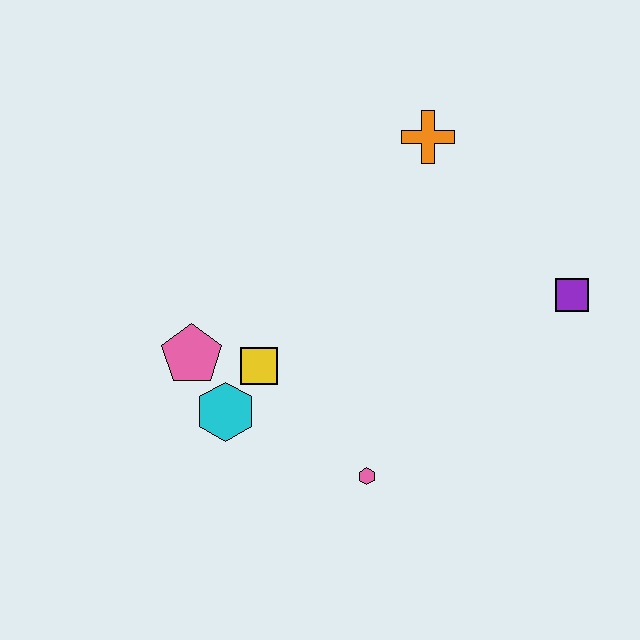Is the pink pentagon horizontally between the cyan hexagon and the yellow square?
No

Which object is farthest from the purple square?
The pink pentagon is farthest from the purple square.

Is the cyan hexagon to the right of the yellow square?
No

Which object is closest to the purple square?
The orange cross is closest to the purple square.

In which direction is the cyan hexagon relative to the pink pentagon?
The cyan hexagon is below the pink pentagon.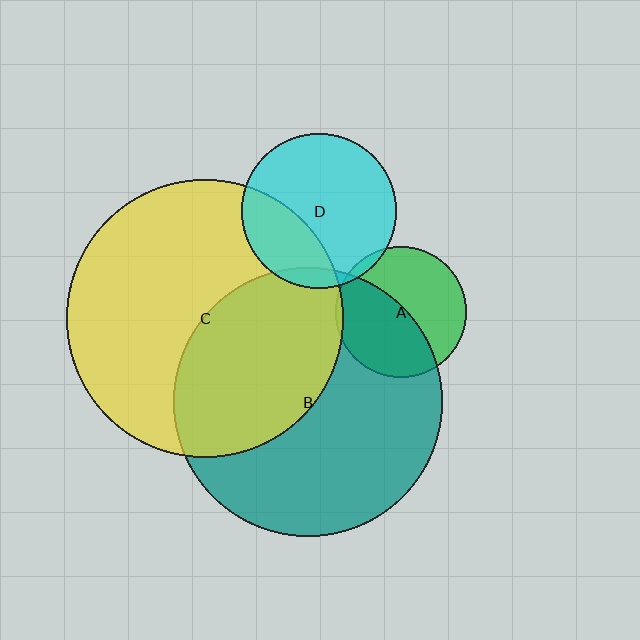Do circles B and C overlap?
Yes.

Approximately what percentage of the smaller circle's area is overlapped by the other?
Approximately 40%.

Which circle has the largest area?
Circle C (yellow).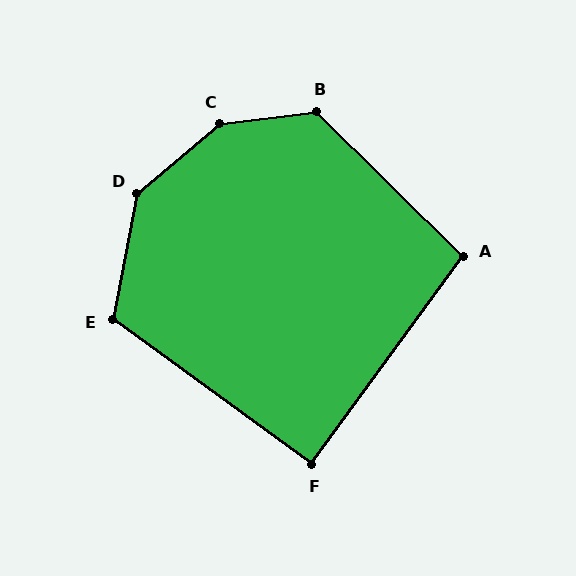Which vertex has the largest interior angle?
C, at approximately 146 degrees.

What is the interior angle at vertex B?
Approximately 129 degrees (obtuse).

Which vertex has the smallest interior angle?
F, at approximately 90 degrees.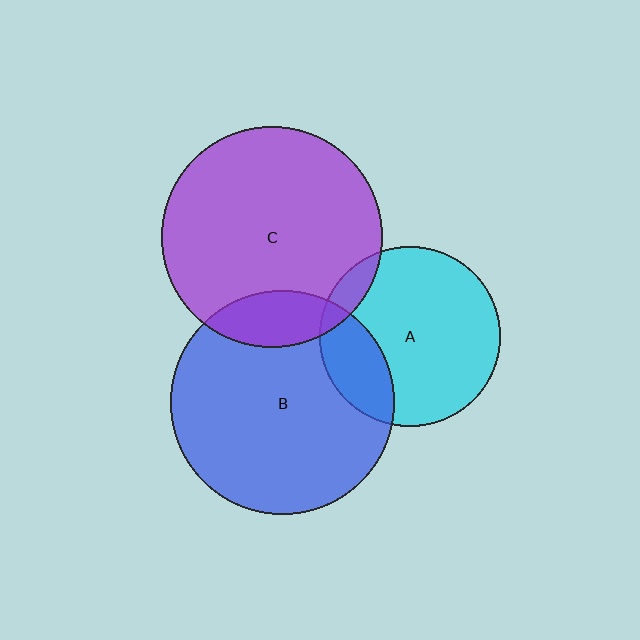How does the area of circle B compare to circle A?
Approximately 1.6 times.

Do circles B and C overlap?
Yes.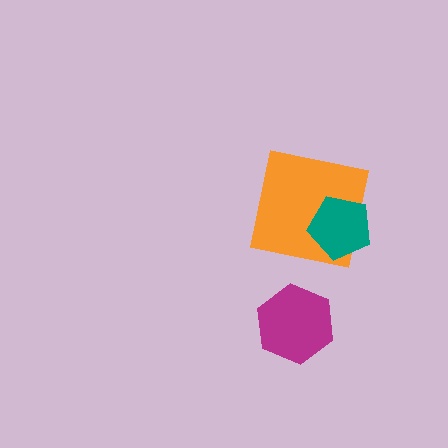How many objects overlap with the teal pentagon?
1 object overlaps with the teal pentagon.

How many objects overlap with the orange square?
1 object overlaps with the orange square.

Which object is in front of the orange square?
The teal pentagon is in front of the orange square.